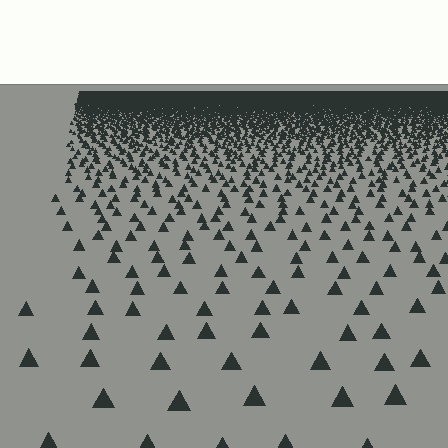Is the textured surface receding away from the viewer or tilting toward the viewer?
The surface is receding away from the viewer. Texture elements get smaller and denser toward the top.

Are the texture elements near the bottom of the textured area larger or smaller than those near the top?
Larger. Near the bottom, elements are closer to the viewer and appear at a bigger on-screen size.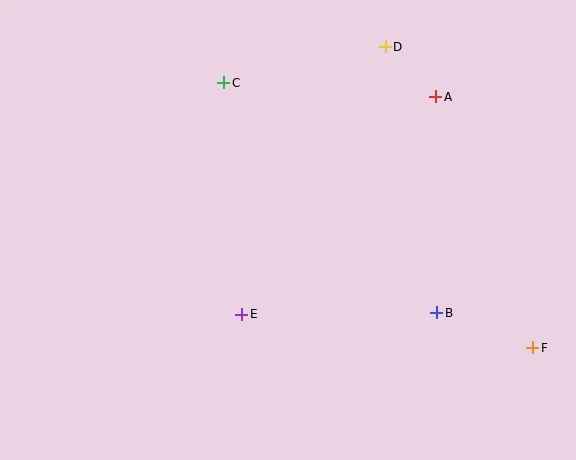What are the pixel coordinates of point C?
Point C is at (224, 83).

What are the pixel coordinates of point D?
Point D is at (385, 47).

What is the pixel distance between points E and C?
The distance between E and C is 232 pixels.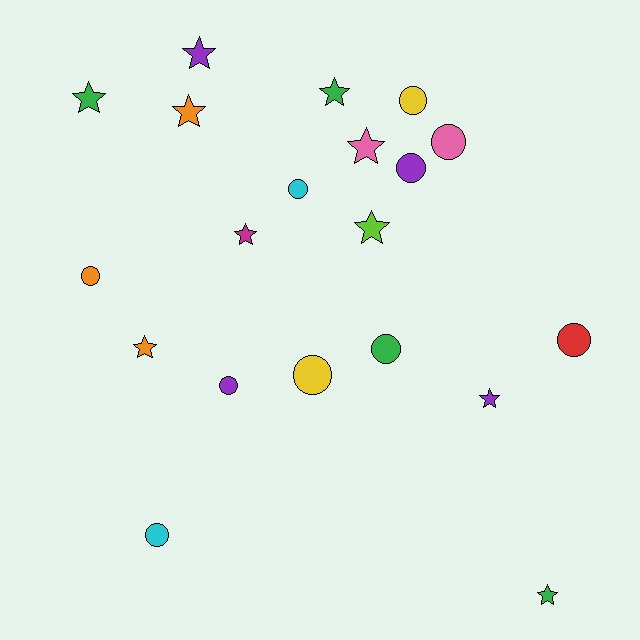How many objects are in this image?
There are 20 objects.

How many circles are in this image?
There are 10 circles.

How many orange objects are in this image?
There are 3 orange objects.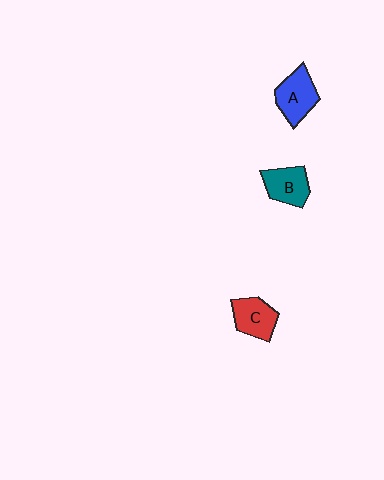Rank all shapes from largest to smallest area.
From largest to smallest: A (blue), B (teal), C (red).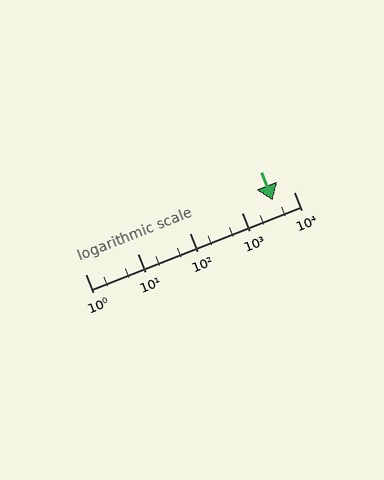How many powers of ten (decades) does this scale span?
The scale spans 4 decades, from 1 to 10000.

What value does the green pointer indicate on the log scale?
The pointer indicates approximately 3900.